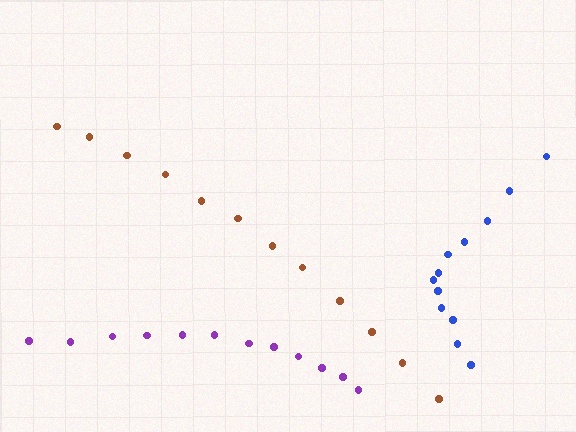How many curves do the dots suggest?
There are 3 distinct paths.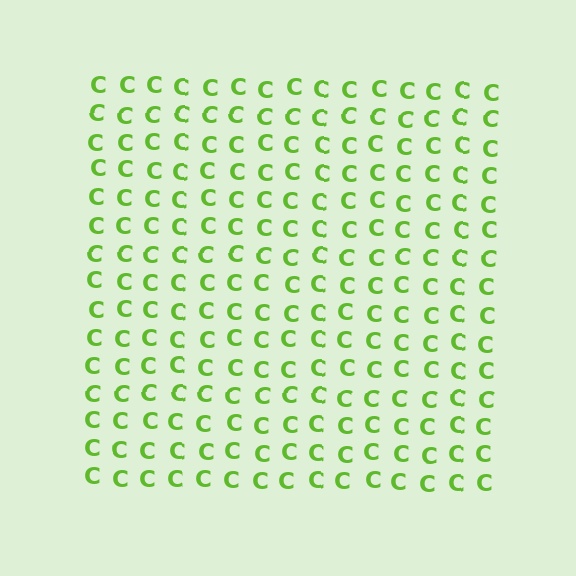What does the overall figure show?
The overall figure shows a square.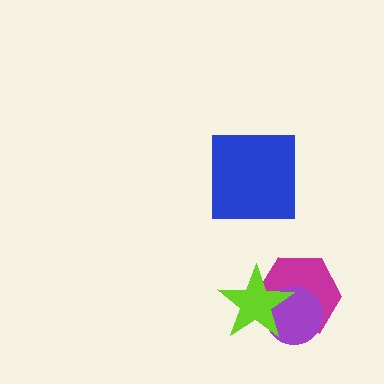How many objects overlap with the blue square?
0 objects overlap with the blue square.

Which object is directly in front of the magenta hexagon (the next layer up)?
The purple circle is directly in front of the magenta hexagon.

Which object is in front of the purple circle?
The lime star is in front of the purple circle.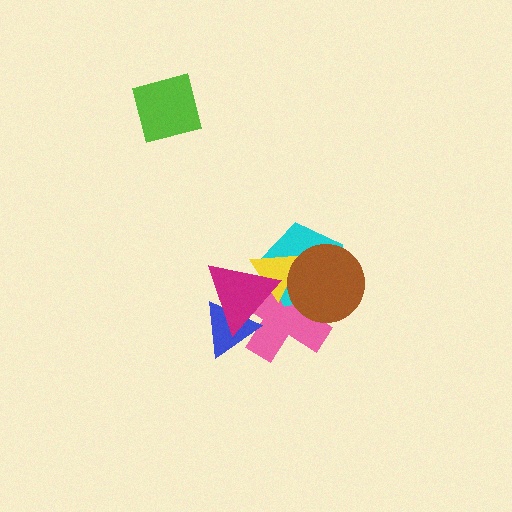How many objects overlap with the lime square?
0 objects overlap with the lime square.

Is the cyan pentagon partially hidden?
Yes, it is partially covered by another shape.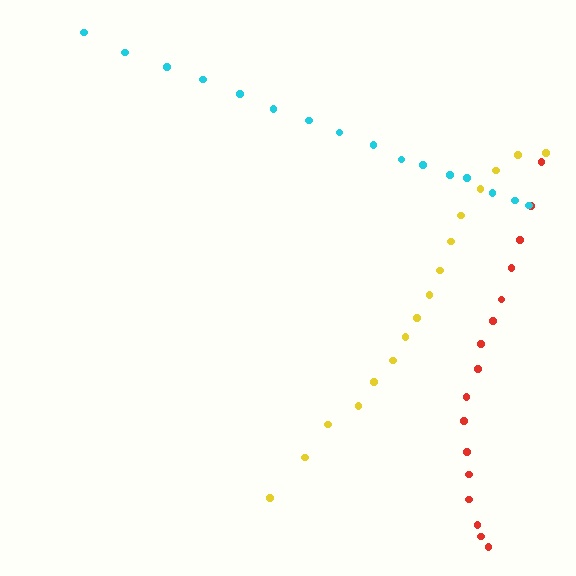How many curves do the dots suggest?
There are 3 distinct paths.